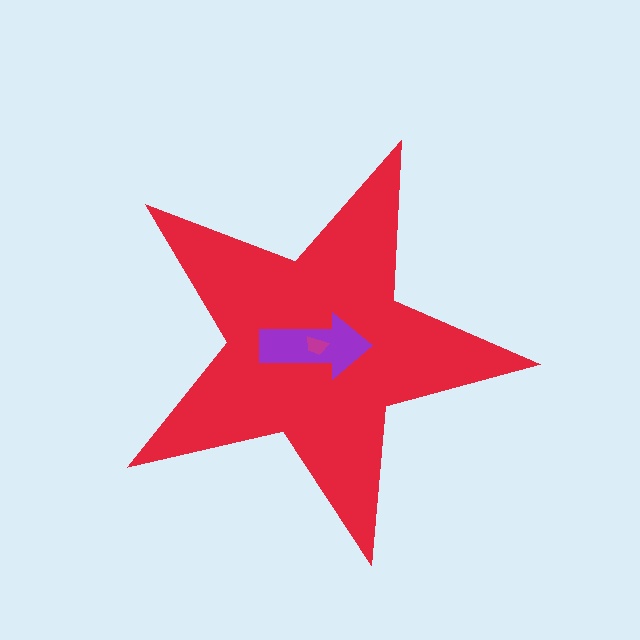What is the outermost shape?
The red star.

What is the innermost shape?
The magenta trapezoid.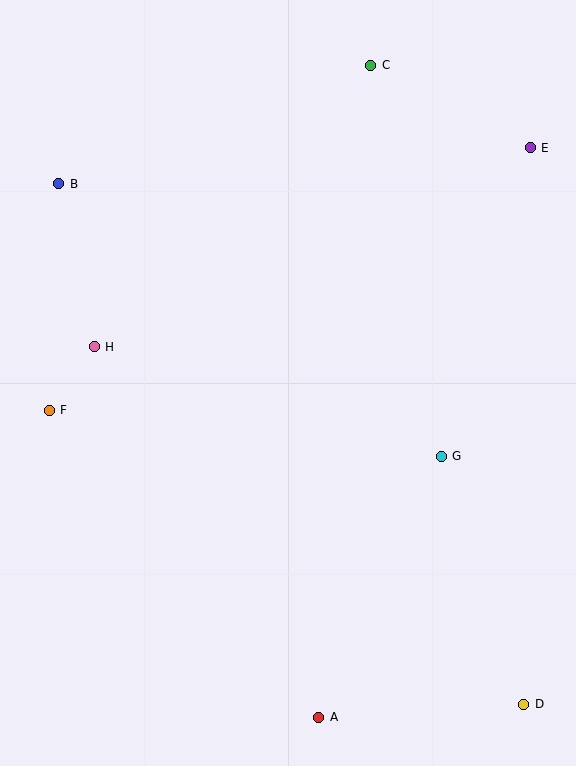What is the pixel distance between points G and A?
The distance between G and A is 288 pixels.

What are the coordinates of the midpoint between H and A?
The midpoint between H and A is at (206, 532).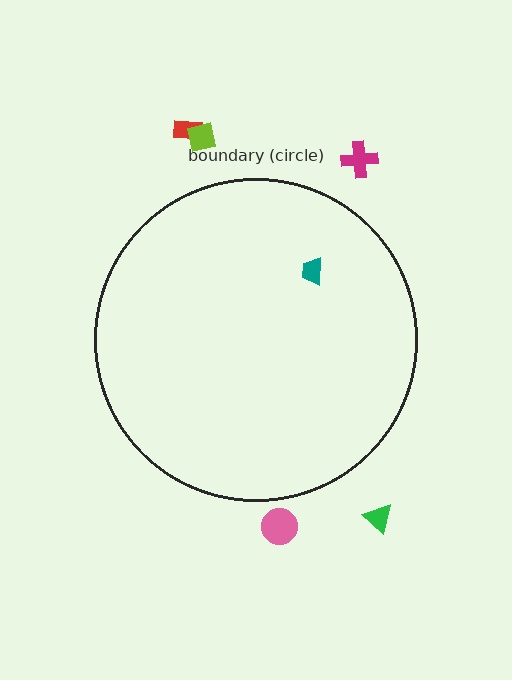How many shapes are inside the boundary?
1 inside, 5 outside.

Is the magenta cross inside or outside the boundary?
Outside.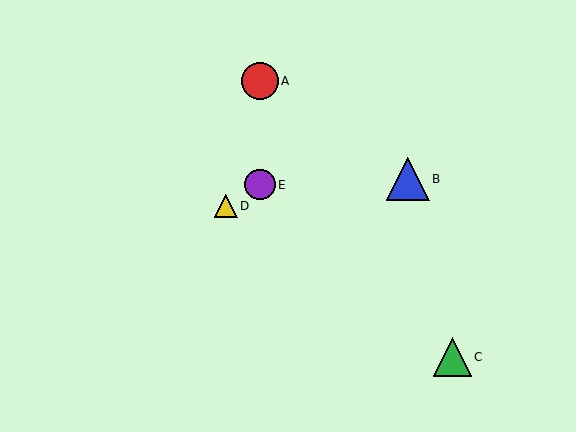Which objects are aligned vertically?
Objects A, E are aligned vertically.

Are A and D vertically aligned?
No, A is at x≈260 and D is at x≈226.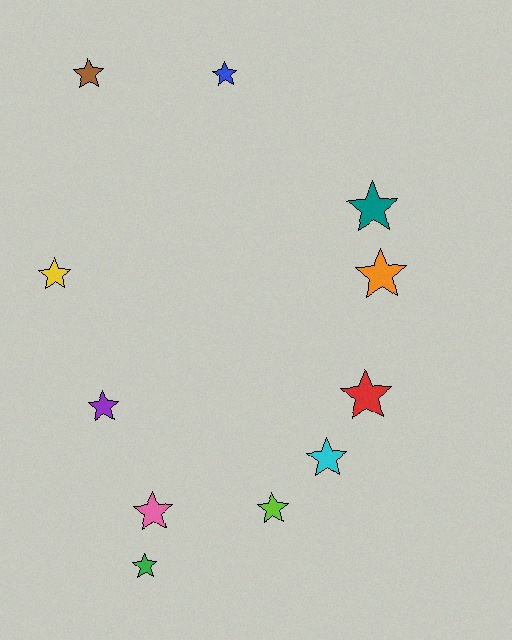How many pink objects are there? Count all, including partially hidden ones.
There is 1 pink object.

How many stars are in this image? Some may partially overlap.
There are 11 stars.